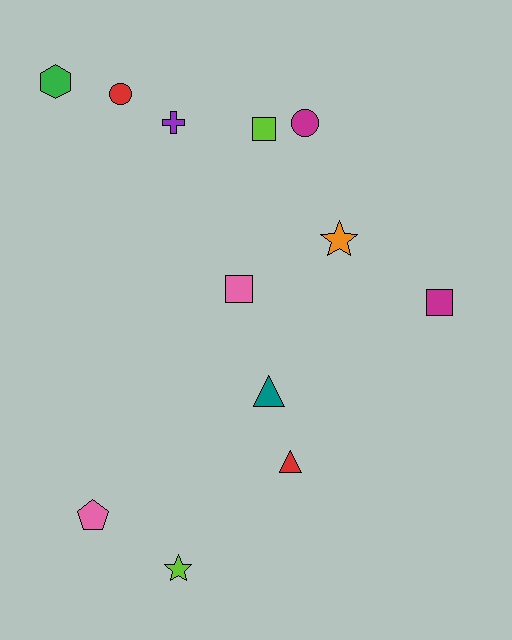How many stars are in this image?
There are 2 stars.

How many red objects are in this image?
There are 2 red objects.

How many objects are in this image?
There are 12 objects.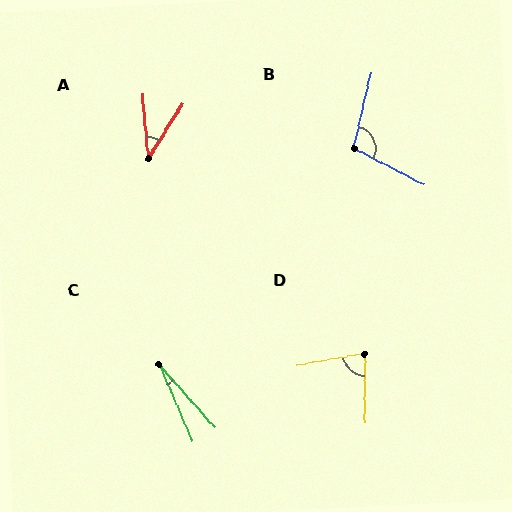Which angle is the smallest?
C, at approximately 18 degrees.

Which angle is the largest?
B, at approximately 104 degrees.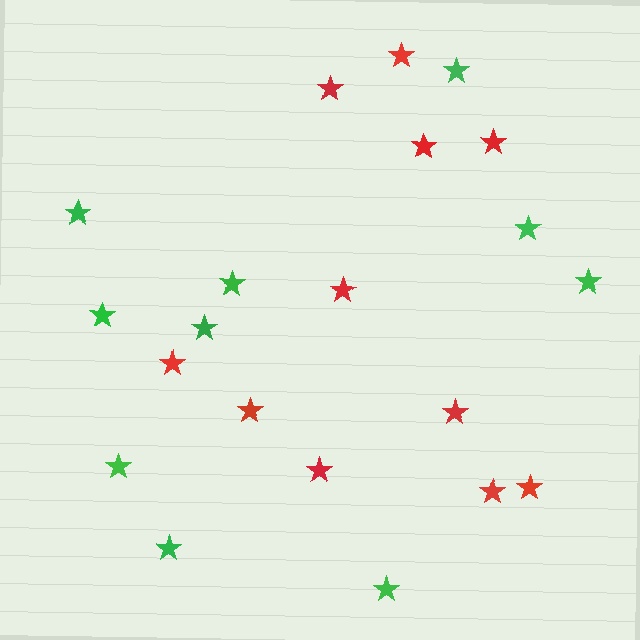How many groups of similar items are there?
There are 2 groups: one group of red stars (11) and one group of green stars (10).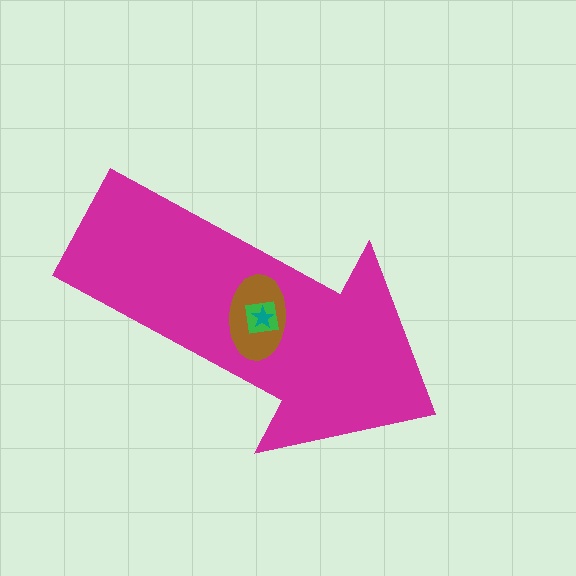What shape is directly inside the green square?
The teal star.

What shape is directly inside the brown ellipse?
The green square.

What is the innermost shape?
The teal star.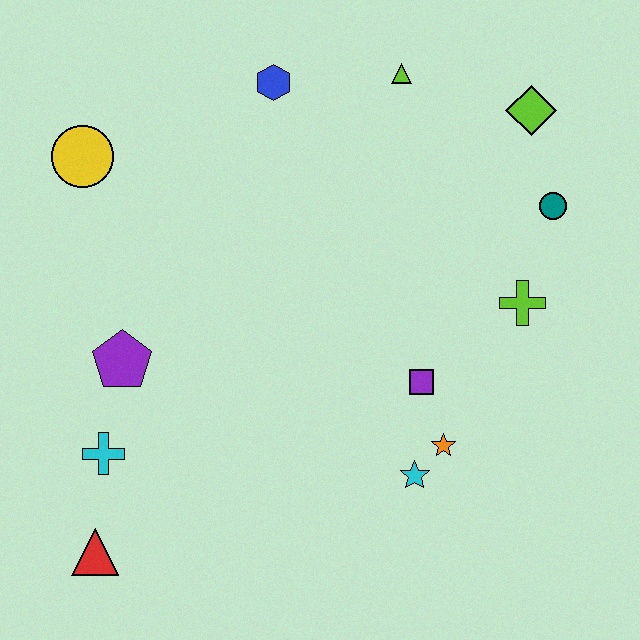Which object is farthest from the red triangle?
The lime diamond is farthest from the red triangle.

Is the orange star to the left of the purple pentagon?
No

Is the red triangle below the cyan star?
Yes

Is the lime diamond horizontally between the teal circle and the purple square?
Yes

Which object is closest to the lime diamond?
The teal circle is closest to the lime diamond.